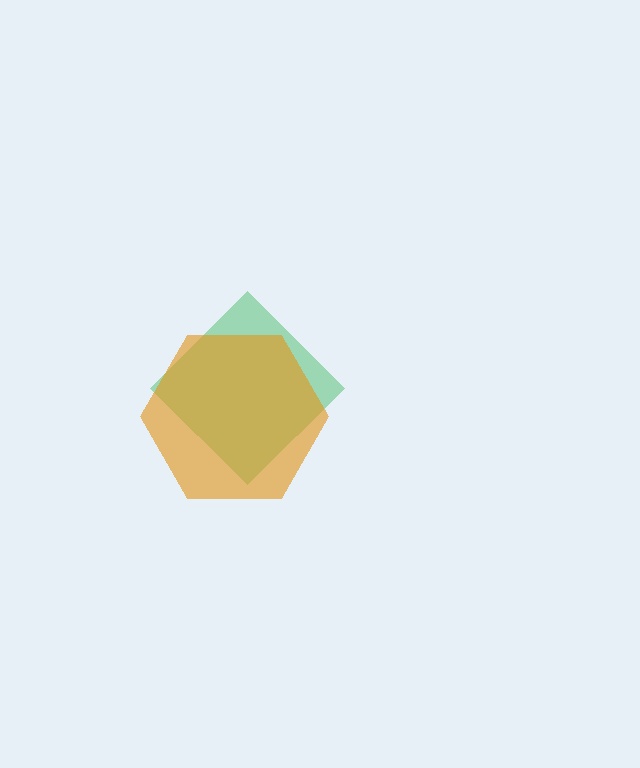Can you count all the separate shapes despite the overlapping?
Yes, there are 2 separate shapes.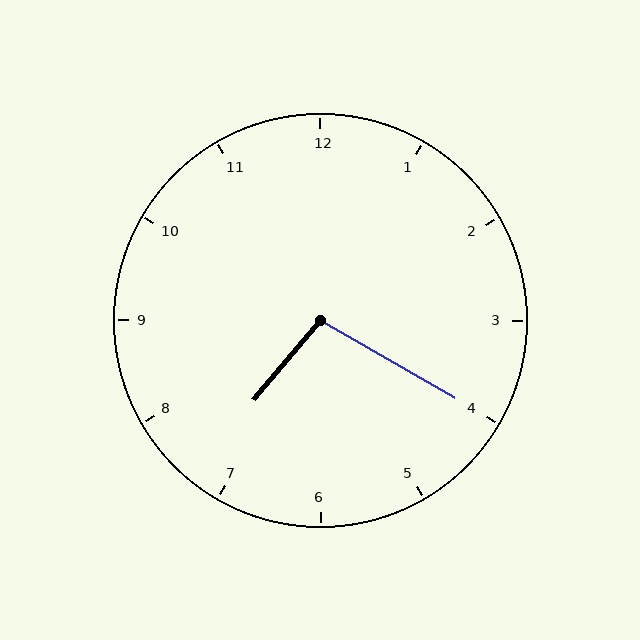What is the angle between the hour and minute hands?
Approximately 100 degrees.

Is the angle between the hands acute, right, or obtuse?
It is obtuse.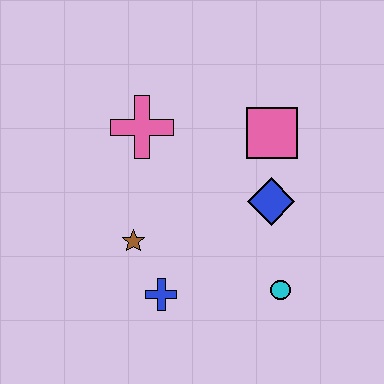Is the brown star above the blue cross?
Yes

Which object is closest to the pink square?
The blue diamond is closest to the pink square.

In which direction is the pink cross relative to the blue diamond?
The pink cross is to the left of the blue diamond.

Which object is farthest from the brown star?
The pink square is farthest from the brown star.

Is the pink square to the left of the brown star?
No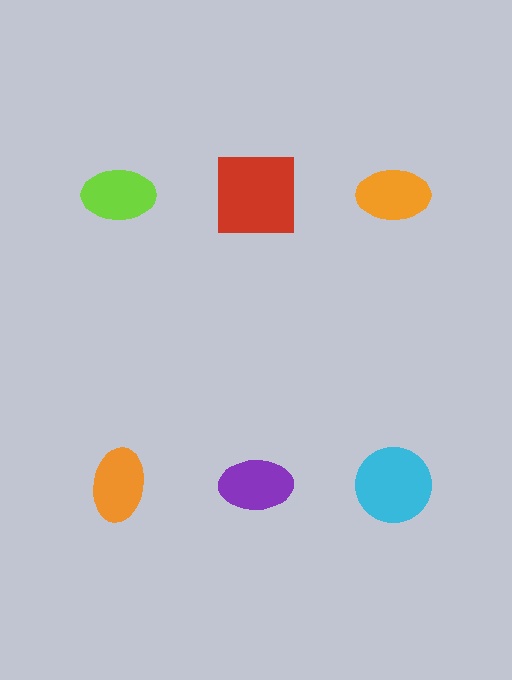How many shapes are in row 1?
3 shapes.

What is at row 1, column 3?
An orange ellipse.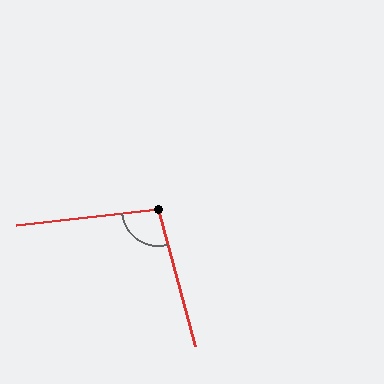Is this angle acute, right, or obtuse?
It is obtuse.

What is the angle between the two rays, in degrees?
Approximately 99 degrees.